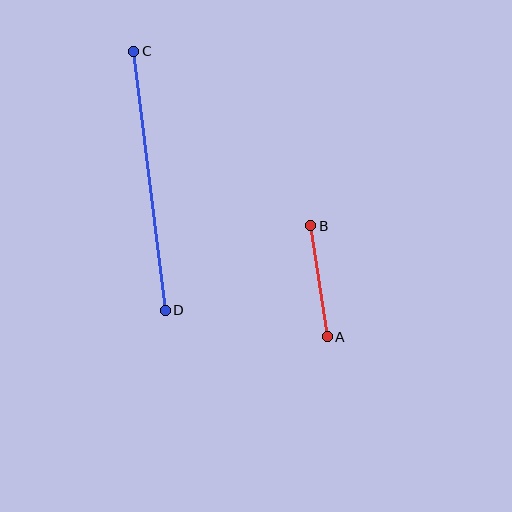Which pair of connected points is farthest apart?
Points C and D are farthest apart.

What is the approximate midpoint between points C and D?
The midpoint is at approximately (150, 181) pixels.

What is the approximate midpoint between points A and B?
The midpoint is at approximately (319, 281) pixels.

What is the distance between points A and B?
The distance is approximately 113 pixels.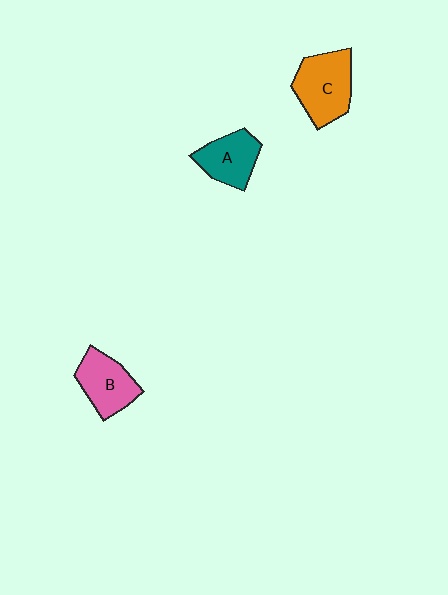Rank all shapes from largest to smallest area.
From largest to smallest: C (orange), B (pink), A (teal).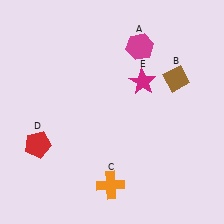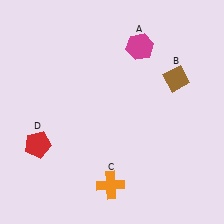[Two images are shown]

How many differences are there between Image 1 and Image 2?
There is 1 difference between the two images.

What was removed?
The magenta star (E) was removed in Image 2.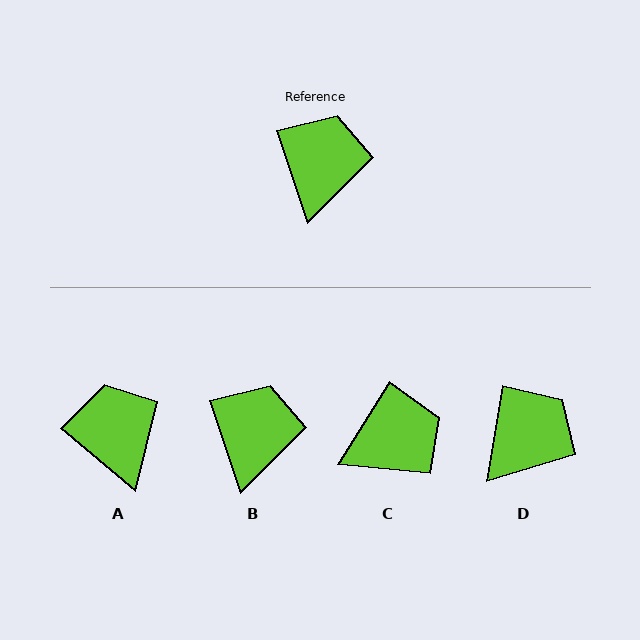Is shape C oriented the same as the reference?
No, it is off by about 50 degrees.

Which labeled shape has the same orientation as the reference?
B.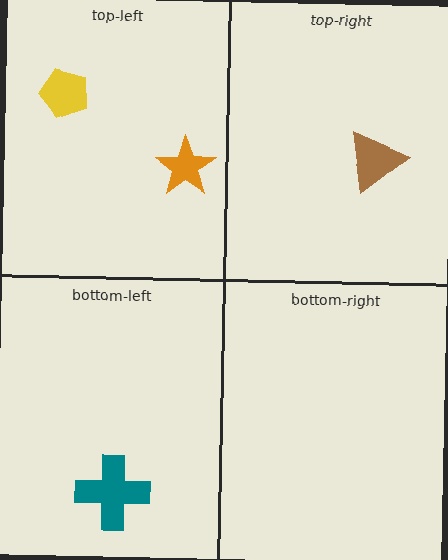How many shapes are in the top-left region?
2.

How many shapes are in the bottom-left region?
1.